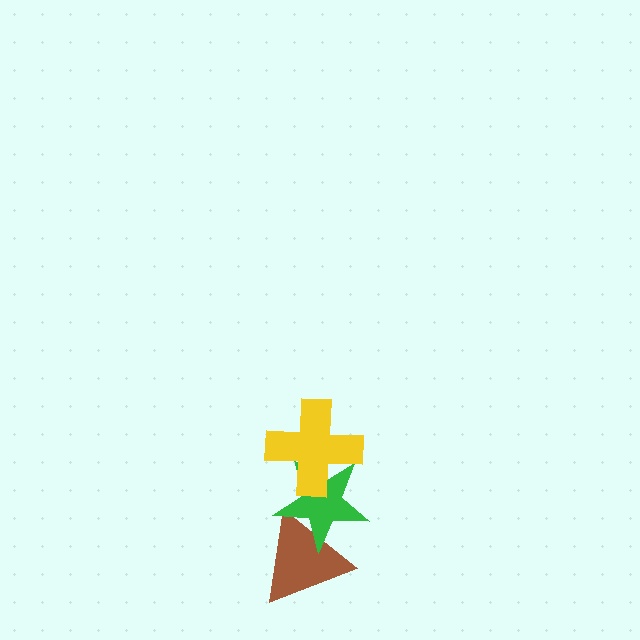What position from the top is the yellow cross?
The yellow cross is 1st from the top.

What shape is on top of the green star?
The yellow cross is on top of the green star.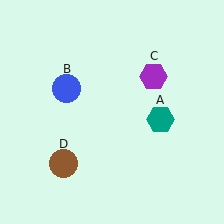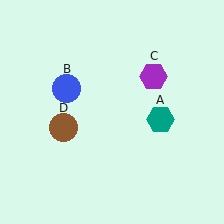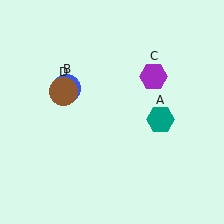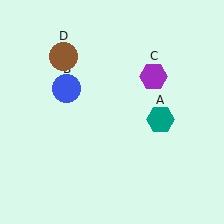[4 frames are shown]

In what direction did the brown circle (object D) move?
The brown circle (object D) moved up.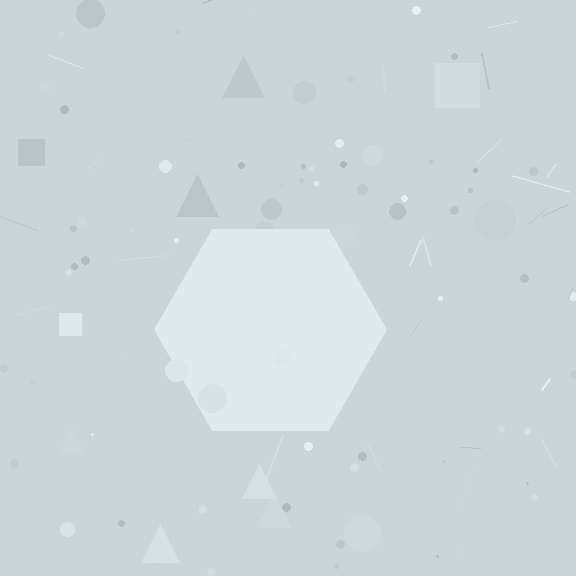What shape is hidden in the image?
A hexagon is hidden in the image.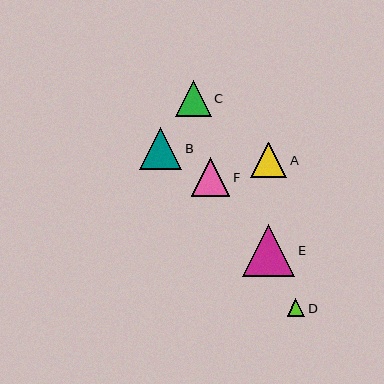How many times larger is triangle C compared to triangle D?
Triangle C is approximately 2.0 times the size of triangle D.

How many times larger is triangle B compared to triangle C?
Triangle B is approximately 1.2 times the size of triangle C.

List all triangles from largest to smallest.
From largest to smallest: E, B, F, A, C, D.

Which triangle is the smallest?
Triangle D is the smallest with a size of approximately 18 pixels.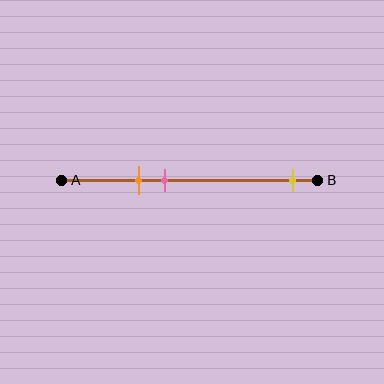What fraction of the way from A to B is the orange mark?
The orange mark is approximately 30% (0.3) of the way from A to B.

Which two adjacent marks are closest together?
The orange and pink marks are the closest adjacent pair.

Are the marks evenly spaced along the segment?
No, the marks are not evenly spaced.